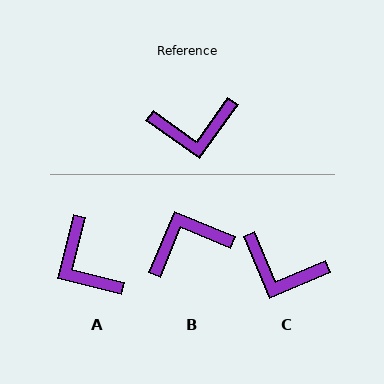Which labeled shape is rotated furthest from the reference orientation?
B, about 167 degrees away.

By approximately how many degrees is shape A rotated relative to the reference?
Approximately 69 degrees clockwise.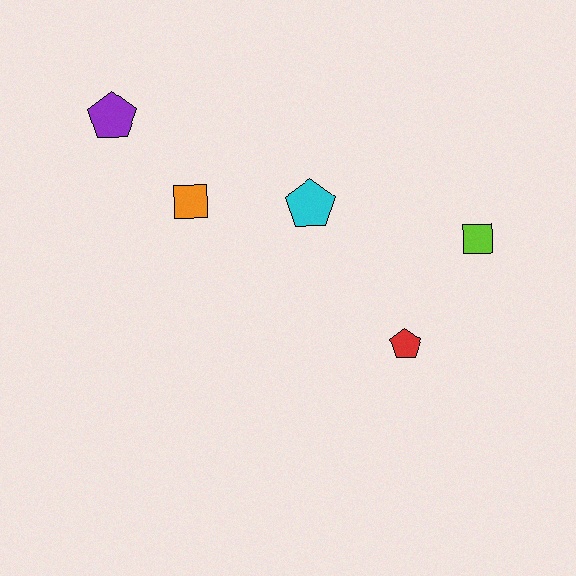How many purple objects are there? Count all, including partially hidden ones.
There is 1 purple object.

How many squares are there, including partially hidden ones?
There are 2 squares.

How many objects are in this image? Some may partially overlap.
There are 5 objects.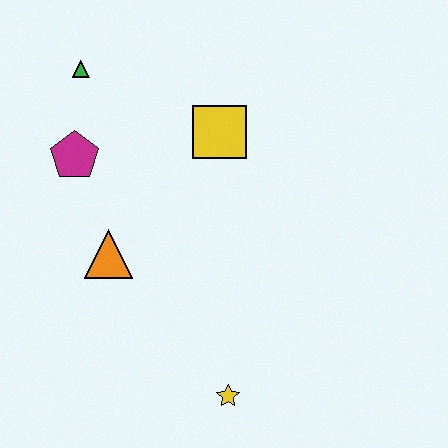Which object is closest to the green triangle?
The magenta pentagon is closest to the green triangle.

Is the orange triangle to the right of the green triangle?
Yes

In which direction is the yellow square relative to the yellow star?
The yellow square is above the yellow star.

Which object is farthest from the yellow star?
The green triangle is farthest from the yellow star.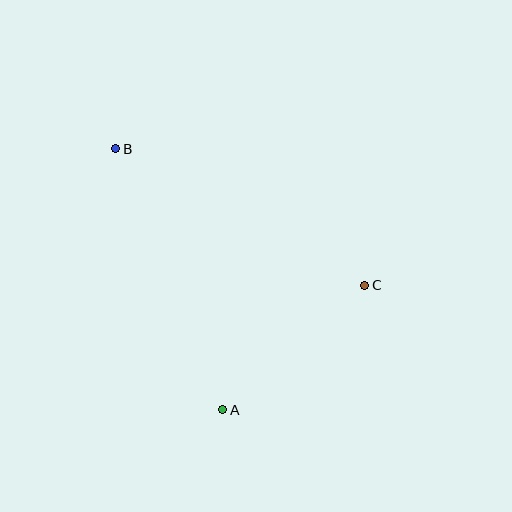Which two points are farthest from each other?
Points B and C are farthest from each other.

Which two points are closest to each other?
Points A and C are closest to each other.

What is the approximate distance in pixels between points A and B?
The distance between A and B is approximately 282 pixels.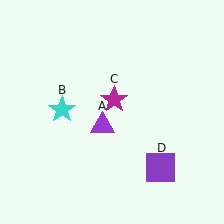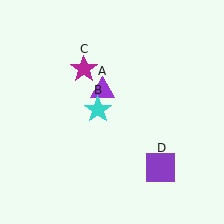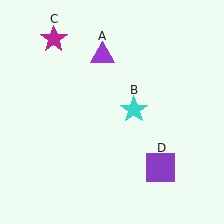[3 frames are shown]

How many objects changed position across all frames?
3 objects changed position: purple triangle (object A), cyan star (object B), magenta star (object C).